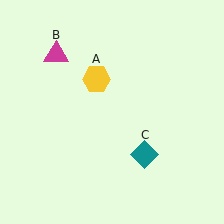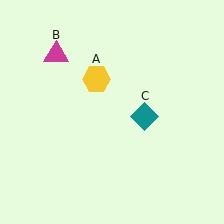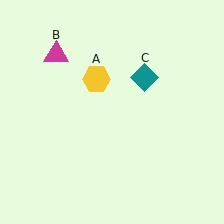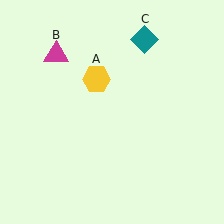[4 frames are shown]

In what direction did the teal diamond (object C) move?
The teal diamond (object C) moved up.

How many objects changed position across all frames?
1 object changed position: teal diamond (object C).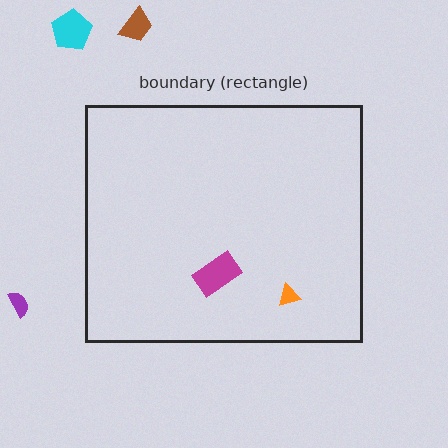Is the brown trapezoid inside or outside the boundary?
Outside.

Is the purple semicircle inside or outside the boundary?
Outside.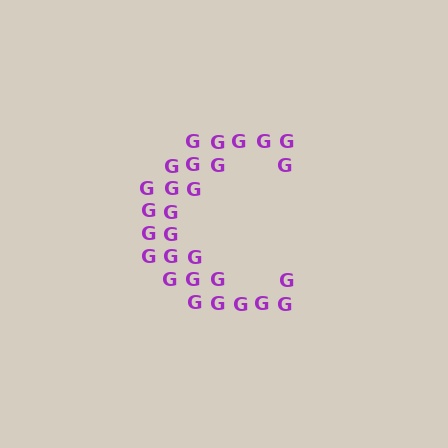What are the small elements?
The small elements are letter G's.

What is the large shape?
The large shape is the letter C.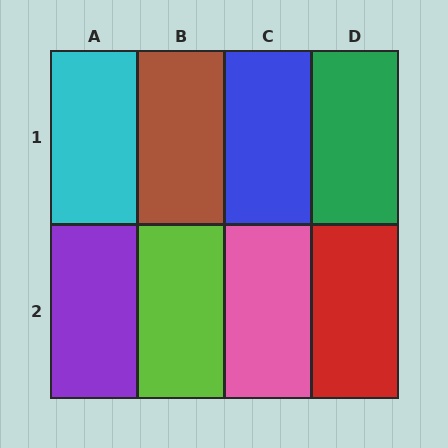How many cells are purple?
1 cell is purple.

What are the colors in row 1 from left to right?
Cyan, brown, blue, green.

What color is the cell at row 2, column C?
Pink.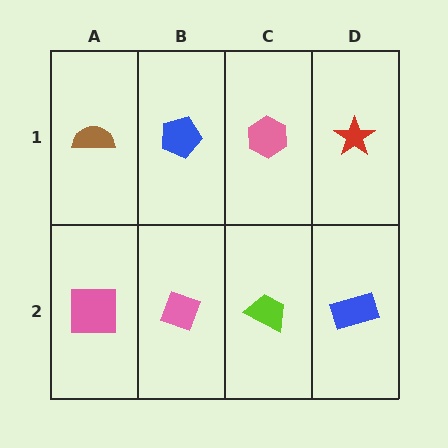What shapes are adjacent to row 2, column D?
A red star (row 1, column D), a lime trapezoid (row 2, column C).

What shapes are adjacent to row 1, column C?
A lime trapezoid (row 2, column C), a blue pentagon (row 1, column B), a red star (row 1, column D).